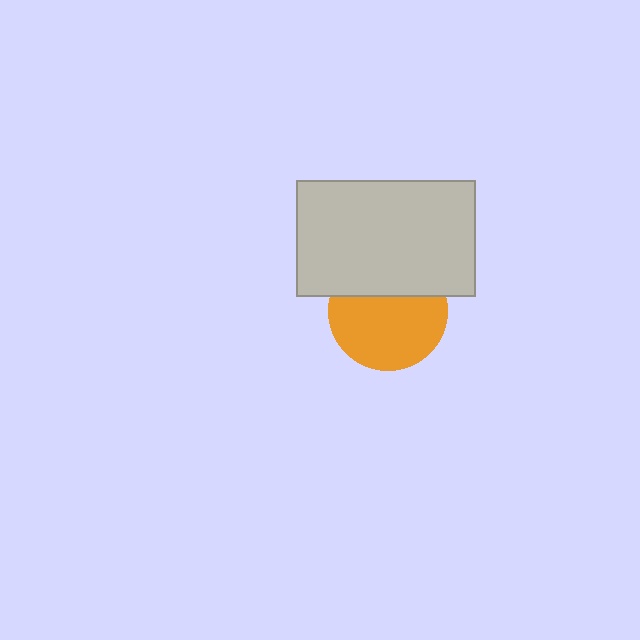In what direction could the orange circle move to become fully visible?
The orange circle could move down. That would shift it out from behind the light gray rectangle entirely.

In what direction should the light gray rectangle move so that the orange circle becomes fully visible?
The light gray rectangle should move up. That is the shortest direction to clear the overlap and leave the orange circle fully visible.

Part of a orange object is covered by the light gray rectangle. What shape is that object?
It is a circle.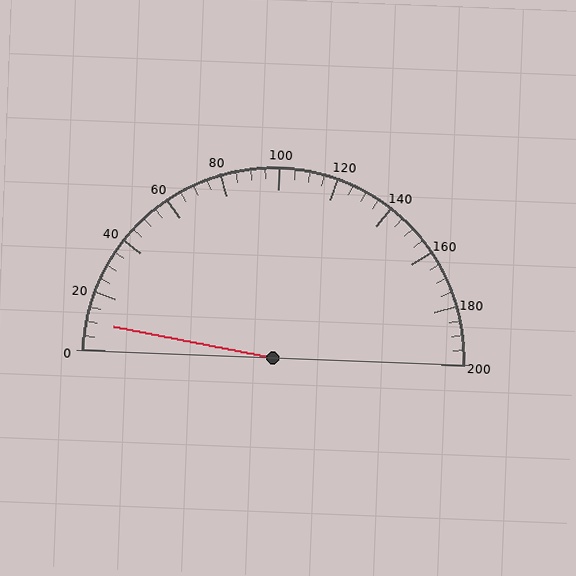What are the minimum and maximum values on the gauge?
The gauge ranges from 0 to 200.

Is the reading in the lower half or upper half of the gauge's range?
The reading is in the lower half of the range (0 to 200).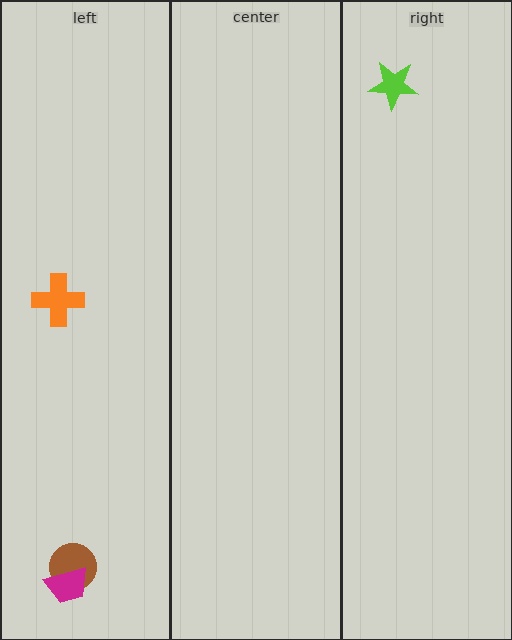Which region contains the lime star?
The right region.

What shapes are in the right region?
The lime star.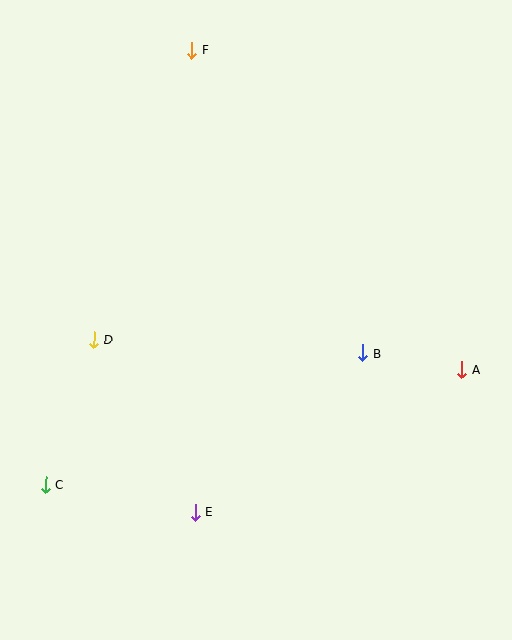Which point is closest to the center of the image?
Point B at (363, 353) is closest to the center.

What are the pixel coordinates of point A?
Point A is at (462, 370).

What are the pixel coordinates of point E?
Point E is at (195, 512).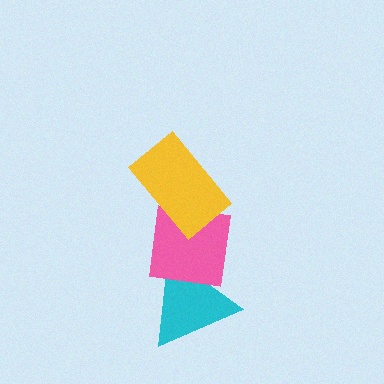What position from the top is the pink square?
The pink square is 2nd from the top.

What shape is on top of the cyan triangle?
The pink square is on top of the cyan triangle.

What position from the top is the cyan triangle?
The cyan triangle is 3rd from the top.